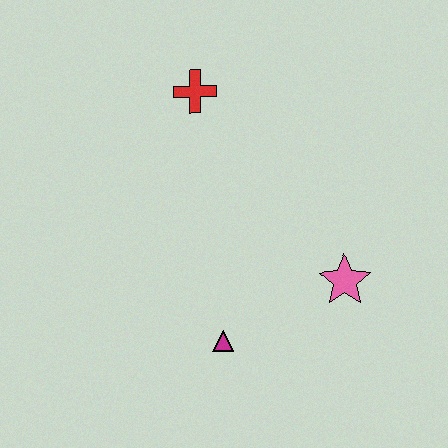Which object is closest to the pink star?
The magenta triangle is closest to the pink star.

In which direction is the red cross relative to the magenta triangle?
The red cross is above the magenta triangle.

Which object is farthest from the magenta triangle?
The red cross is farthest from the magenta triangle.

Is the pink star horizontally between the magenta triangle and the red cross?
No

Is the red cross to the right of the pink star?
No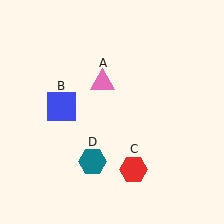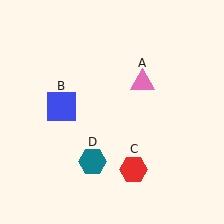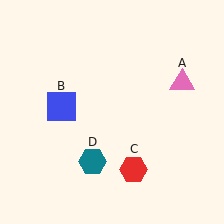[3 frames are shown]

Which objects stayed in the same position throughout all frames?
Blue square (object B) and red hexagon (object C) and teal hexagon (object D) remained stationary.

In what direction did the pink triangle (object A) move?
The pink triangle (object A) moved right.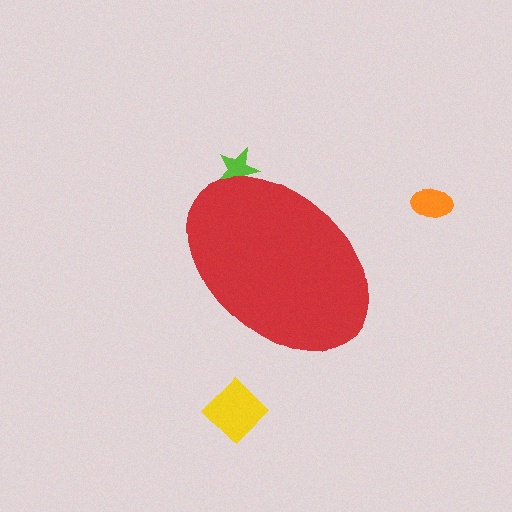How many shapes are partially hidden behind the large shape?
1 shape is partially hidden.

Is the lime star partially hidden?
Yes, the lime star is partially hidden behind the red ellipse.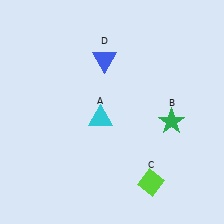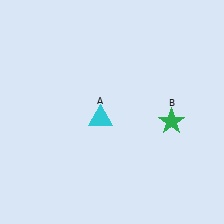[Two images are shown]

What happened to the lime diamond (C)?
The lime diamond (C) was removed in Image 2. It was in the bottom-right area of Image 1.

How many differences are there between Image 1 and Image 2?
There are 2 differences between the two images.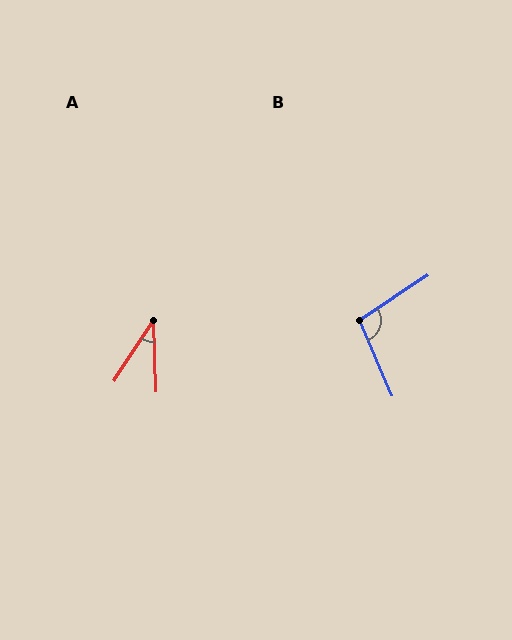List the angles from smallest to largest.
A (35°), B (100°).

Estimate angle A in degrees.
Approximately 35 degrees.